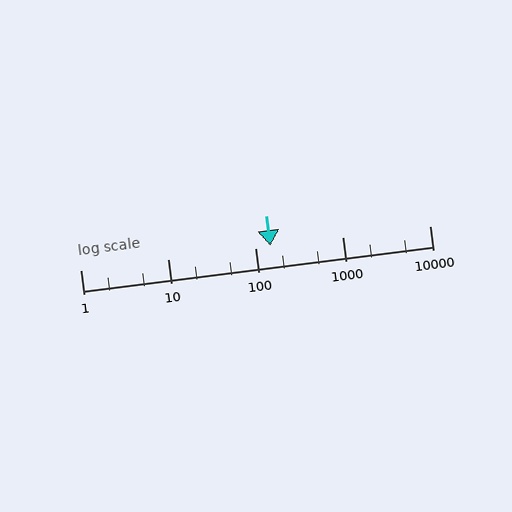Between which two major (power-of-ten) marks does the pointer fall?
The pointer is between 100 and 1000.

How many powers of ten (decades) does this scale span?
The scale spans 4 decades, from 1 to 10000.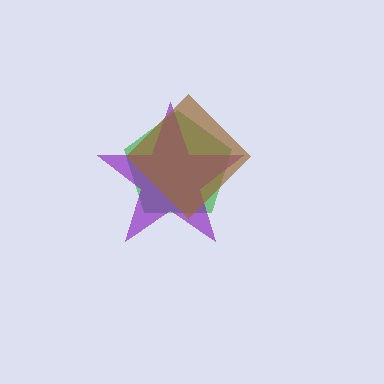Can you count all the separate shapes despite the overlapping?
Yes, there are 3 separate shapes.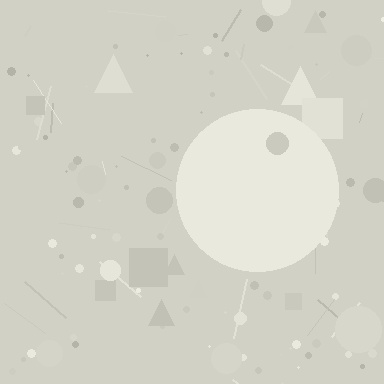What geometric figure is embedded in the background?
A circle is embedded in the background.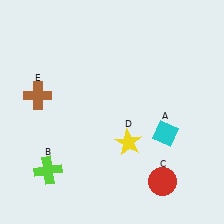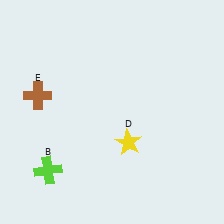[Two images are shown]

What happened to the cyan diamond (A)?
The cyan diamond (A) was removed in Image 2. It was in the bottom-right area of Image 1.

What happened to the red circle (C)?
The red circle (C) was removed in Image 2. It was in the bottom-right area of Image 1.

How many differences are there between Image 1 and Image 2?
There are 2 differences between the two images.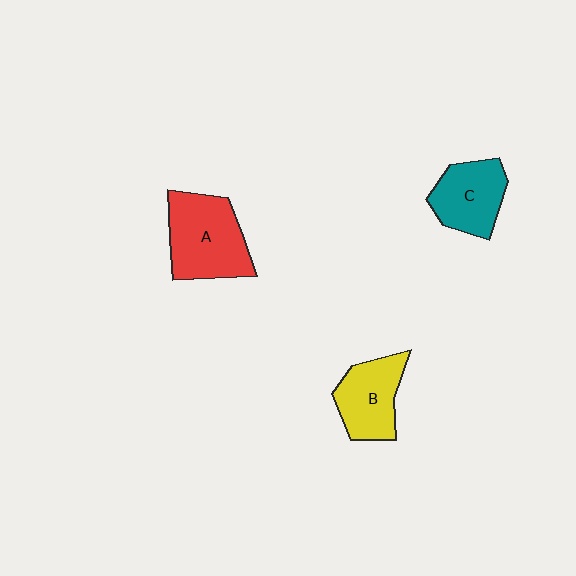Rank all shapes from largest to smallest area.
From largest to smallest: A (red), B (yellow), C (teal).